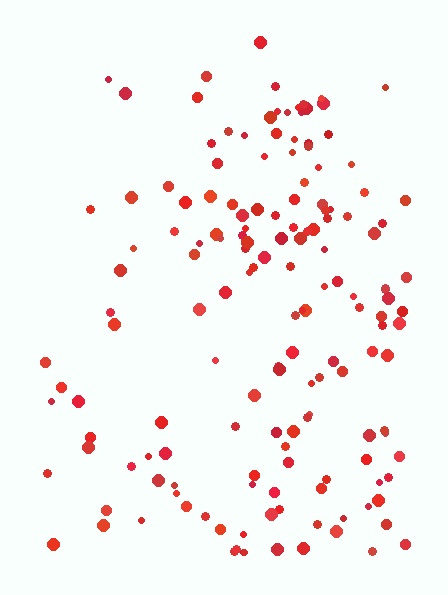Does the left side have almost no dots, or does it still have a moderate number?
Still a moderate number, just noticeably fewer than the right.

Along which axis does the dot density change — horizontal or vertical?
Horizontal.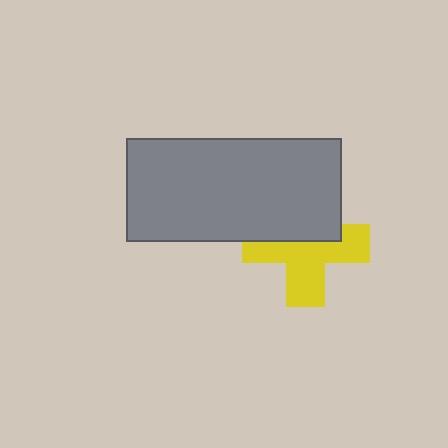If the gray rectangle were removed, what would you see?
You would see the complete yellow cross.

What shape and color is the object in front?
The object in front is a gray rectangle.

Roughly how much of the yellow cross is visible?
About half of it is visible (roughly 59%).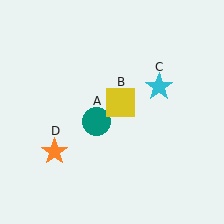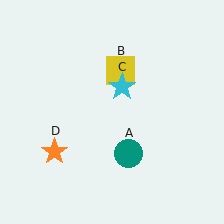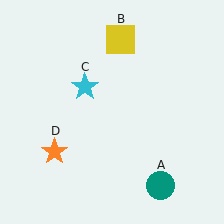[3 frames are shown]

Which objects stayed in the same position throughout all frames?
Orange star (object D) remained stationary.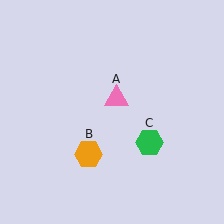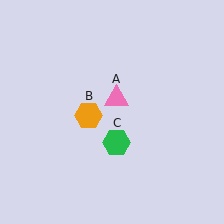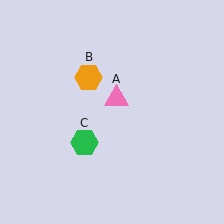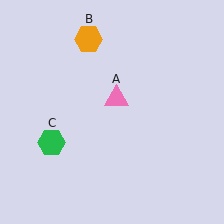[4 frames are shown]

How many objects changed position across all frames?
2 objects changed position: orange hexagon (object B), green hexagon (object C).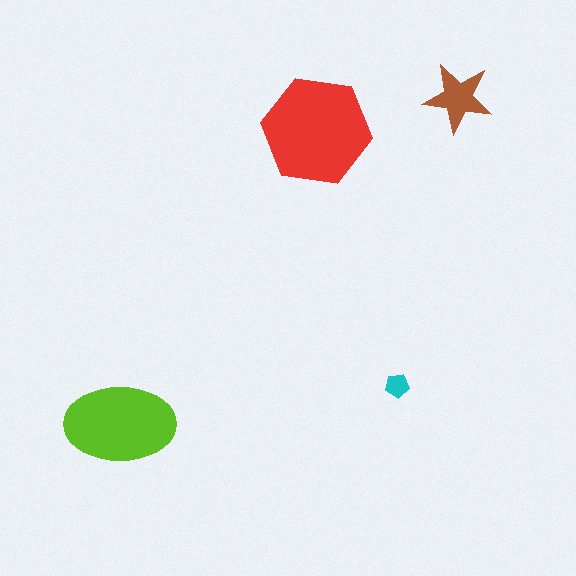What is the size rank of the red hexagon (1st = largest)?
1st.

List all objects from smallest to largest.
The cyan pentagon, the brown star, the lime ellipse, the red hexagon.